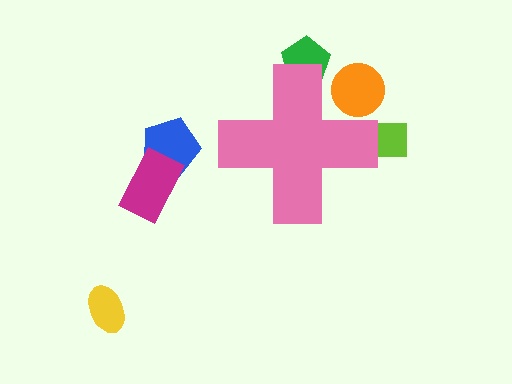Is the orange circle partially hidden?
Yes, the orange circle is partially hidden behind the pink cross.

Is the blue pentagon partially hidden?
No, the blue pentagon is fully visible.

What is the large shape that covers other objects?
A pink cross.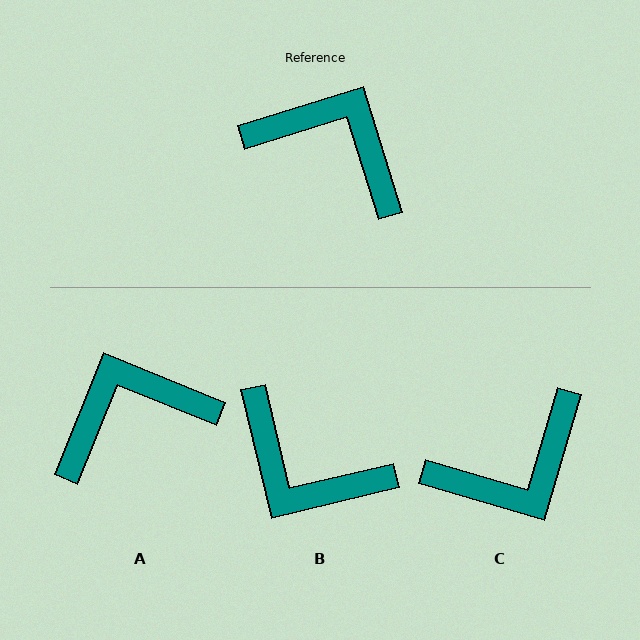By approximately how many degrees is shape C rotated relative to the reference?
Approximately 124 degrees clockwise.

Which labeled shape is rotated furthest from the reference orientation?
B, about 176 degrees away.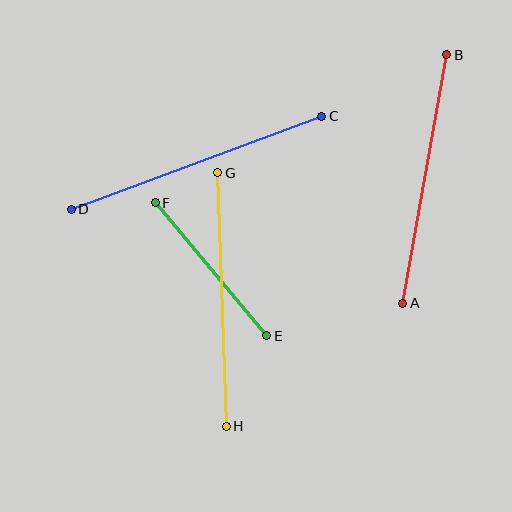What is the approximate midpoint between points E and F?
The midpoint is at approximately (211, 269) pixels.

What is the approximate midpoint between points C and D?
The midpoint is at approximately (197, 163) pixels.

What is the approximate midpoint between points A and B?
The midpoint is at approximately (425, 179) pixels.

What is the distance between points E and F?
The distance is approximately 173 pixels.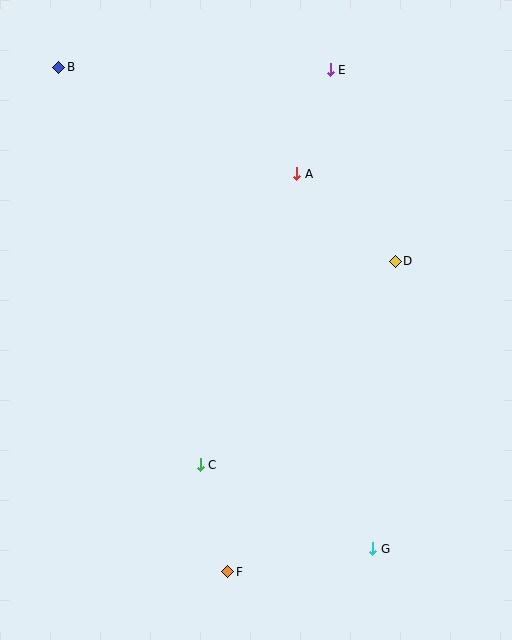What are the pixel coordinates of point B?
Point B is at (59, 67).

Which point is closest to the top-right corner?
Point E is closest to the top-right corner.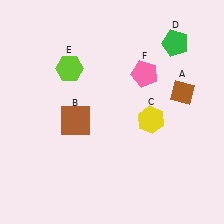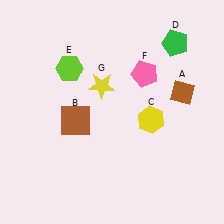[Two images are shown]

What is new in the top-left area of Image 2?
A yellow star (G) was added in the top-left area of Image 2.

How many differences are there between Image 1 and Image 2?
There is 1 difference between the two images.